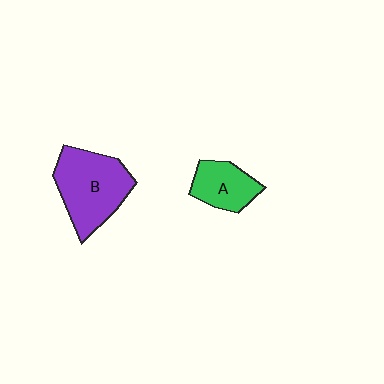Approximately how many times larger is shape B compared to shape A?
Approximately 1.8 times.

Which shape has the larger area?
Shape B (purple).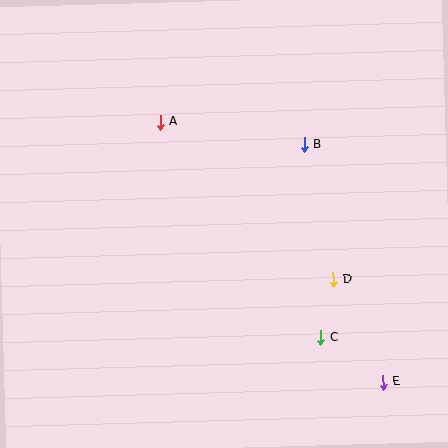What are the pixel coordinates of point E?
Point E is at (383, 382).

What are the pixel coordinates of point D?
Point D is at (333, 279).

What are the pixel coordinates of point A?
Point A is at (161, 122).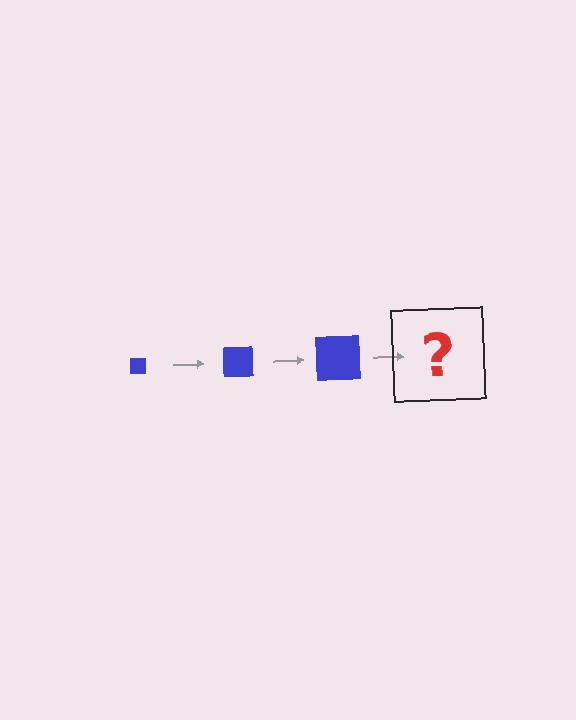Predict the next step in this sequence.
The next step is a blue square, larger than the previous one.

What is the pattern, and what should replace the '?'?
The pattern is that the square gets progressively larger each step. The '?' should be a blue square, larger than the previous one.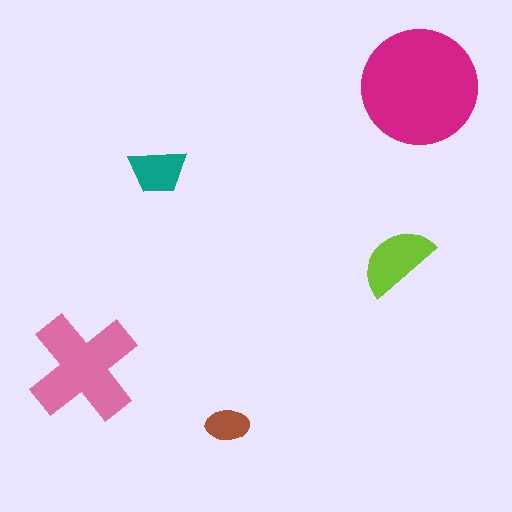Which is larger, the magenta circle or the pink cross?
The magenta circle.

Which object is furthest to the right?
The magenta circle is rightmost.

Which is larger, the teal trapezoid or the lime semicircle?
The lime semicircle.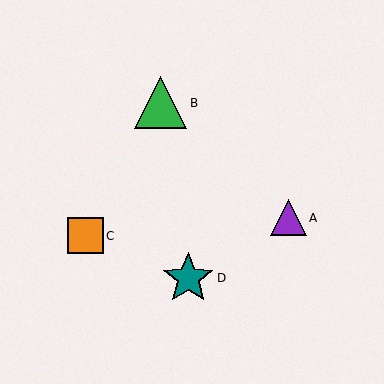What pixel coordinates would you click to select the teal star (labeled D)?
Click at (188, 278) to select the teal star D.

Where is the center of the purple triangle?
The center of the purple triangle is at (288, 218).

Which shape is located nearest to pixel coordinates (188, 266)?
The teal star (labeled D) at (188, 278) is nearest to that location.